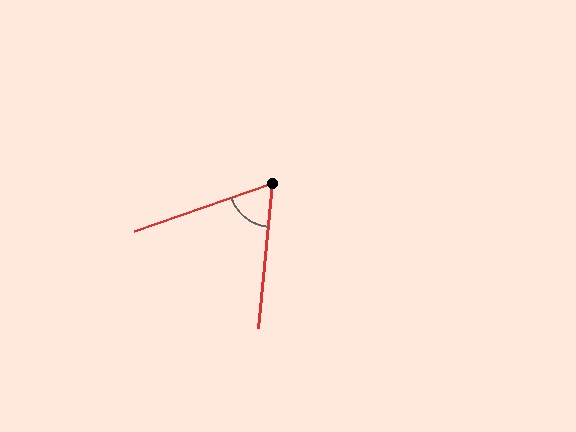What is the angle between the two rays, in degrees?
Approximately 65 degrees.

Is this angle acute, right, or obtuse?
It is acute.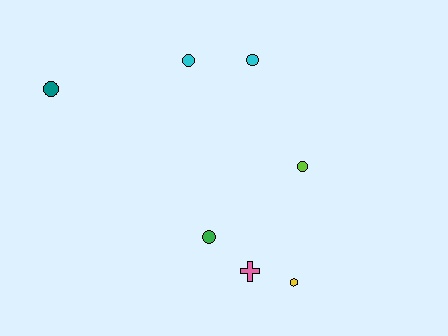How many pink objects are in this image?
There is 1 pink object.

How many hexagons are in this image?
There is 1 hexagon.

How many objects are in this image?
There are 7 objects.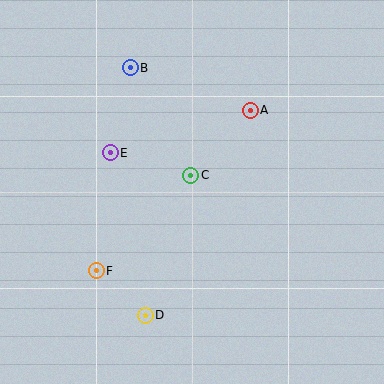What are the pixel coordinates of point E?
Point E is at (110, 153).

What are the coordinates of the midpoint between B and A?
The midpoint between B and A is at (190, 89).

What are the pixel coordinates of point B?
Point B is at (130, 68).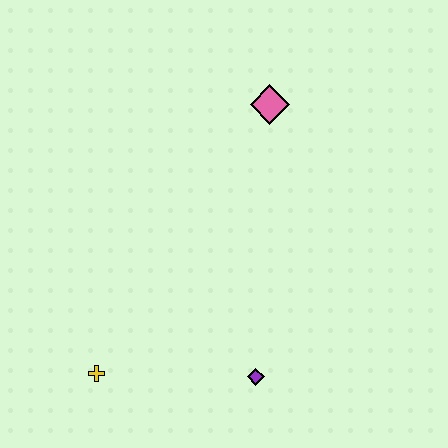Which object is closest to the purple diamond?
The yellow cross is closest to the purple diamond.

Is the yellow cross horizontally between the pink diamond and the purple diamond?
No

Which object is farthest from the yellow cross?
The pink diamond is farthest from the yellow cross.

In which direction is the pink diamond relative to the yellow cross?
The pink diamond is above the yellow cross.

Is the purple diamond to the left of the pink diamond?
Yes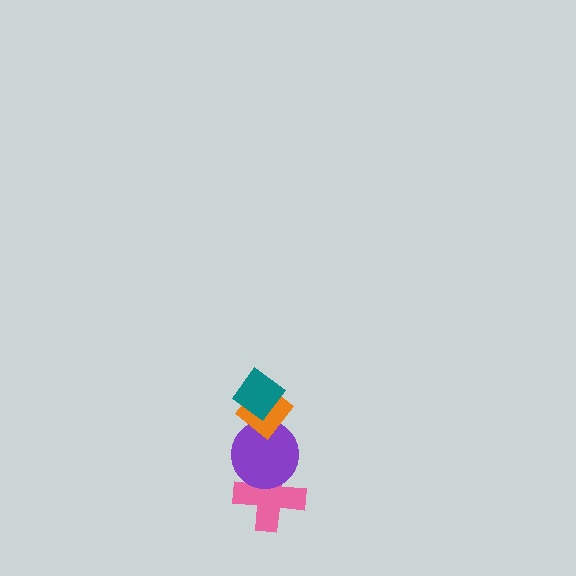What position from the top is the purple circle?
The purple circle is 3rd from the top.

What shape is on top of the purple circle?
The orange diamond is on top of the purple circle.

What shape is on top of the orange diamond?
The teal diamond is on top of the orange diamond.